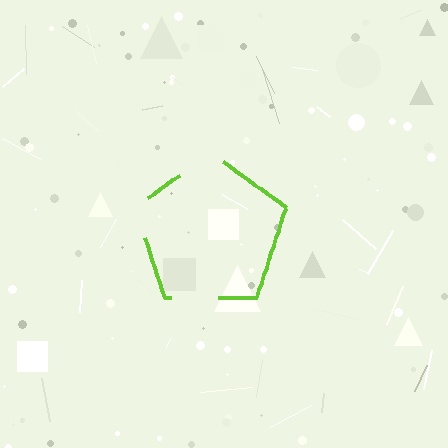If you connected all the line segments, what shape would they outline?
They would outline a pentagon.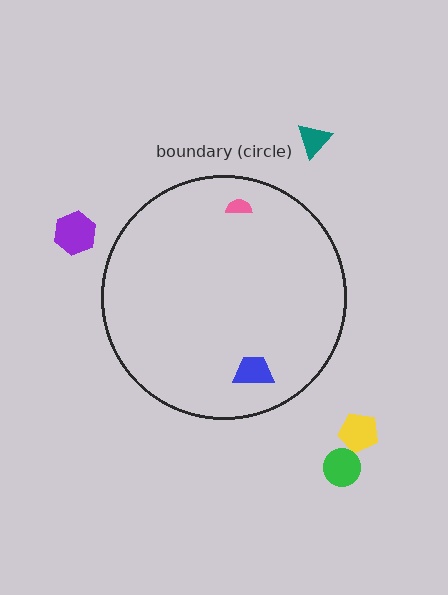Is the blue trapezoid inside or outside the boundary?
Inside.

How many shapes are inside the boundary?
2 inside, 4 outside.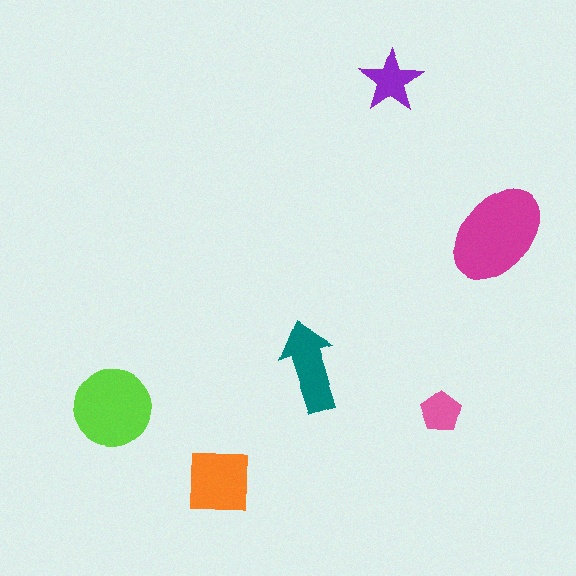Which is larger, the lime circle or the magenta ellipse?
The magenta ellipse.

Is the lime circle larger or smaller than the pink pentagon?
Larger.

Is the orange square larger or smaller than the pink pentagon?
Larger.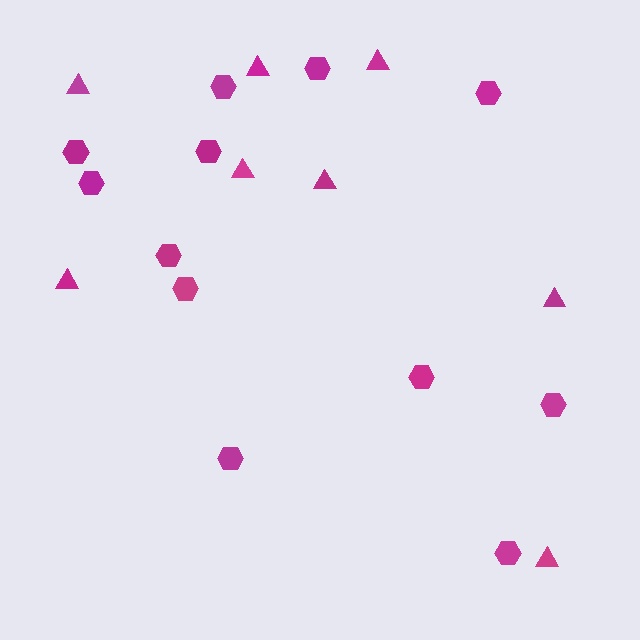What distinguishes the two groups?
There are 2 groups: one group of hexagons (12) and one group of triangles (8).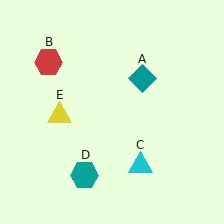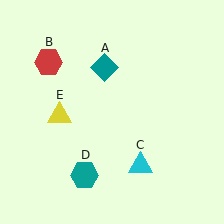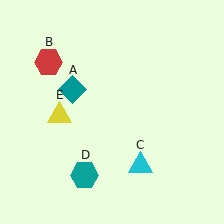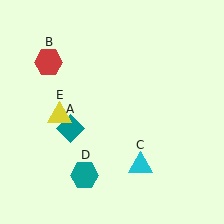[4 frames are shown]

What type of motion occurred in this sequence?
The teal diamond (object A) rotated counterclockwise around the center of the scene.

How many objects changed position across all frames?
1 object changed position: teal diamond (object A).